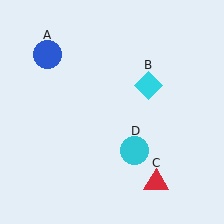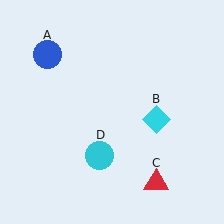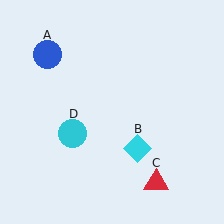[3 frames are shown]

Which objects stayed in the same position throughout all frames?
Blue circle (object A) and red triangle (object C) remained stationary.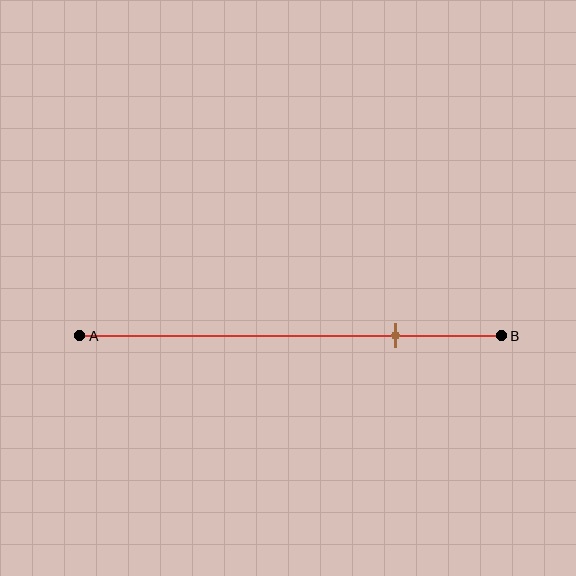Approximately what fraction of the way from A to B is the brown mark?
The brown mark is approximately 75% of the way from A to B.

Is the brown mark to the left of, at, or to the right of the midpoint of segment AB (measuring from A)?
The brown mark is to the right of the midpoint of segment AB.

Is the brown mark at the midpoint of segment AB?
No, the mark is at about 75% from A, not at the 50% midpoint.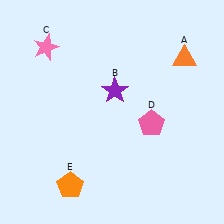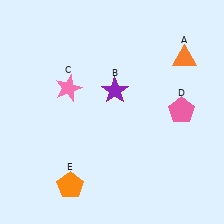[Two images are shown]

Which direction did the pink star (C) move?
The pink star (C) moved down.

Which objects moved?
The objects that moved are: the pink star (C), the pink pentagon (D).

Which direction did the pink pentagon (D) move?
The pink pentagon (D) moved right.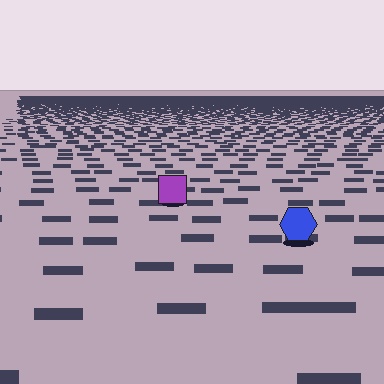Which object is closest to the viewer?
The blue hexagon is closest. The texture marks near it are larger and more spread out.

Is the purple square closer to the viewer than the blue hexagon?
No. The blue hexagon is closer — you can tell from the texture gradient: the ground texture is coarser near it.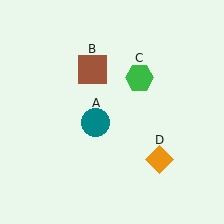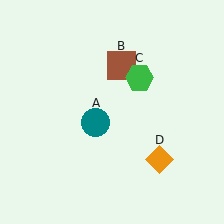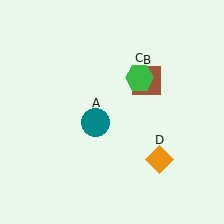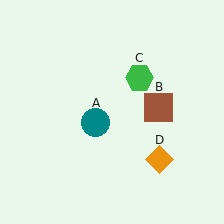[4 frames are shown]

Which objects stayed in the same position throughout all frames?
Teal circle (object A) and green hexagon (object C) and orange diamond (object D) remained stationary.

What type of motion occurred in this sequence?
The brown square (object B) rotated clockwise around the center of the scene.